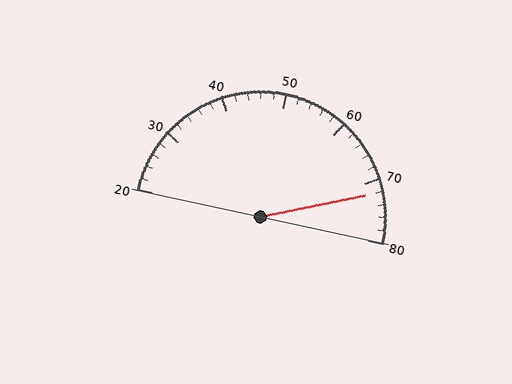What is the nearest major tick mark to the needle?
The nearest major tick mark is 70.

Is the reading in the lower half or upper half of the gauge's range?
The reading is in the upper half of the range (20 to 80).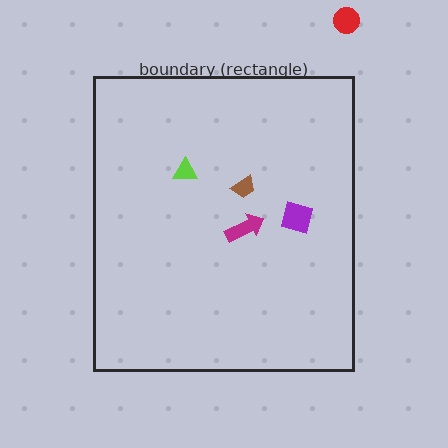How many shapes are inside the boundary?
4 inside, 1 outside.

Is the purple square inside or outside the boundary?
Inside.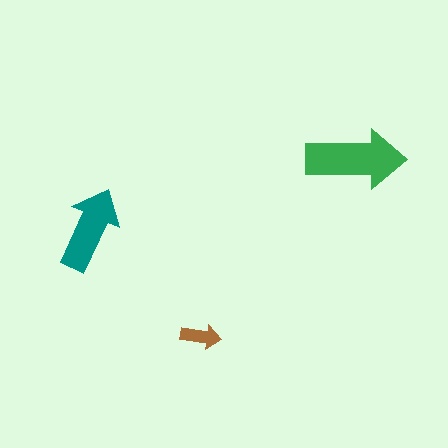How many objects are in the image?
There are 3 objects in the image.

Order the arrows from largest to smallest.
the green one, the teal one, the brown one.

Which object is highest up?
The green arrow is topmost.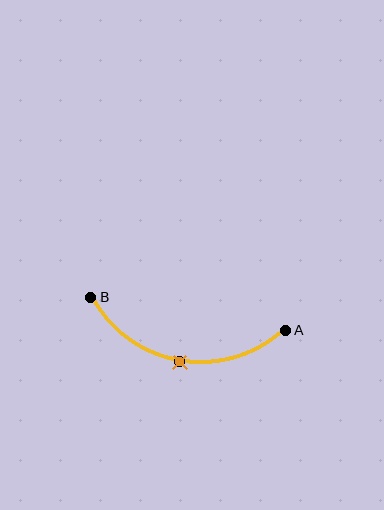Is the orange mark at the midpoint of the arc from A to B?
Yes. The orange mark lies on the arc at equal arc-length from both A and B — it is the arc midpoint.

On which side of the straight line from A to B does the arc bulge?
The arc bulges below the straight line connecting A and B.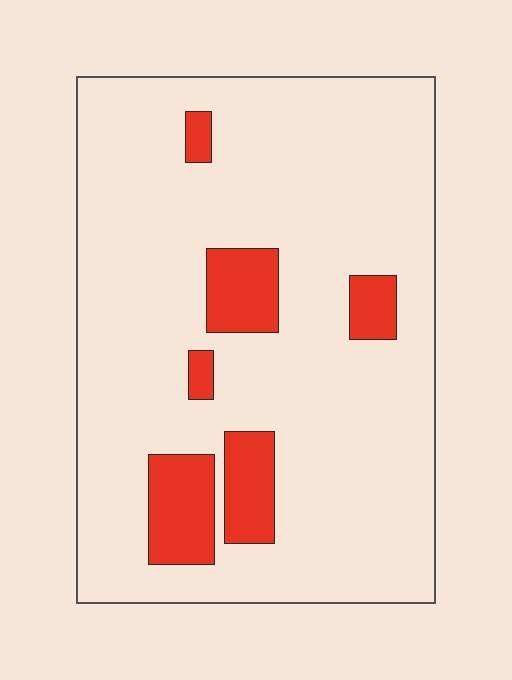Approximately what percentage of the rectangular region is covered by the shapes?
Approximately 15%.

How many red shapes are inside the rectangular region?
6.